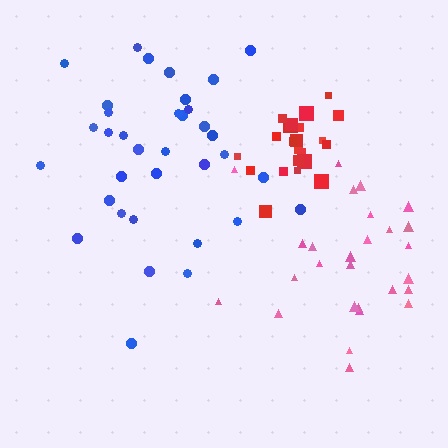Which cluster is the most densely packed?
Red.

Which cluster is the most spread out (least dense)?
Pink.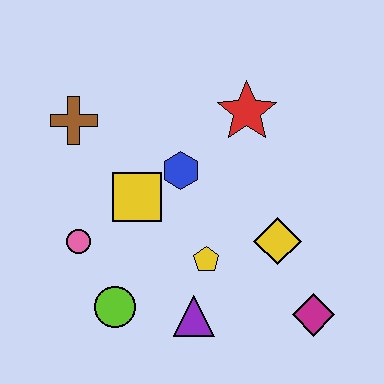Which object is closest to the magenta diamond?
The yellow diamond is closest to the magenta diamond.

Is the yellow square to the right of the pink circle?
Yes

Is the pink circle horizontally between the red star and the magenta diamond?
No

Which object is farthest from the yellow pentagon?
The brown cross is farthest from the yellow pentagon.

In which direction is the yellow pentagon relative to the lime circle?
The yellow pentagon is to the right of the lime circle.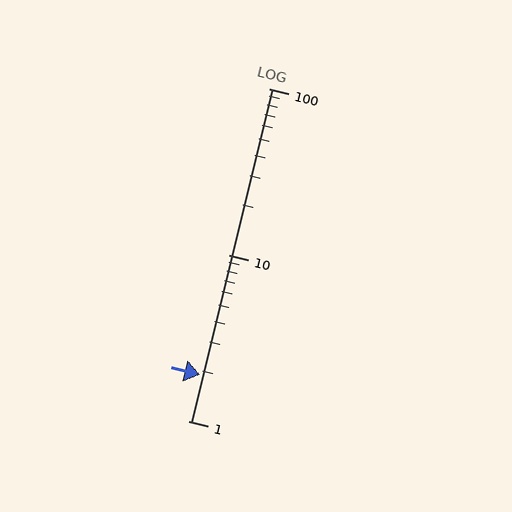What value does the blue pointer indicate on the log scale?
The pointer indicates approximately 1.9.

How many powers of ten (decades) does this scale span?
The scale spans 2 decades, from 1 to 100.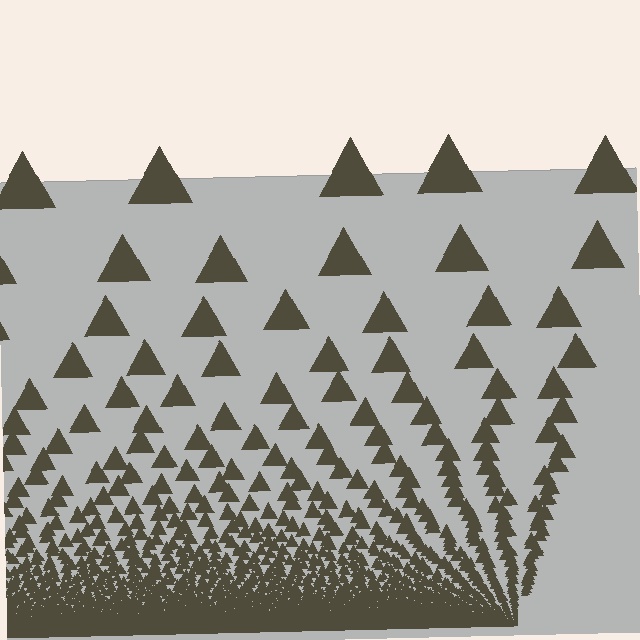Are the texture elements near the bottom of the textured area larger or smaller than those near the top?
Smaller. The gradient is inverted — elements near the bottom are smaller and denser.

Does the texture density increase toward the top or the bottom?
Density increases toward the bottom.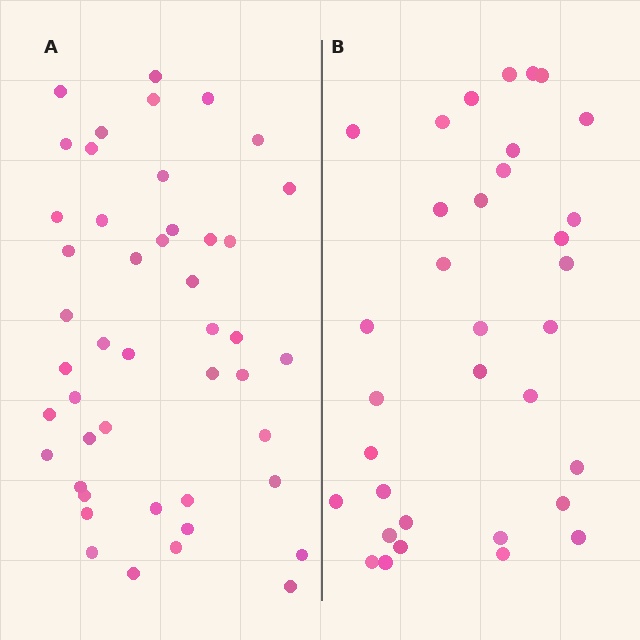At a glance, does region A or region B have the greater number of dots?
Region A (the left region) has more dots.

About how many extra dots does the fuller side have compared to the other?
Region A has roughly 12 or so more dots than region B.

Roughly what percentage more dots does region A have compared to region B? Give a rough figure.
About 35% more.